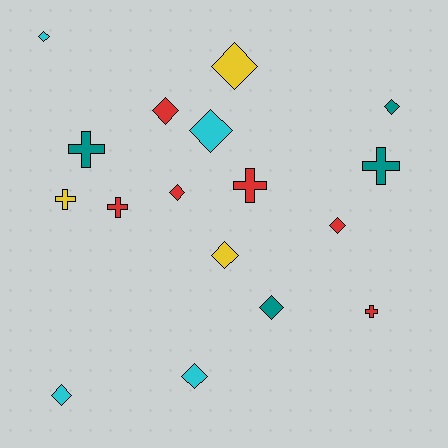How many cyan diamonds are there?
There are 4 cyan diamonds.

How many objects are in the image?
There are 17 objects.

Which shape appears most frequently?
Diamond, with 11 objects.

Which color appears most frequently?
Red, with 6 objects.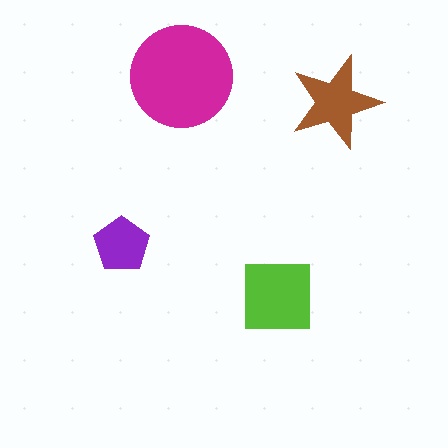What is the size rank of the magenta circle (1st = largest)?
1st.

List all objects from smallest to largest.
The purple pentagon, the brown star, the lime square, the magenta circle.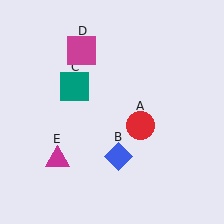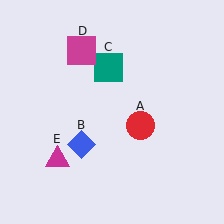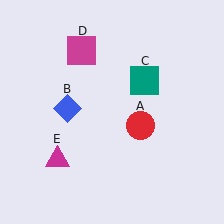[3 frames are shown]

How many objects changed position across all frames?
2 objects changed position: blue diamond (object B), teal square (object C).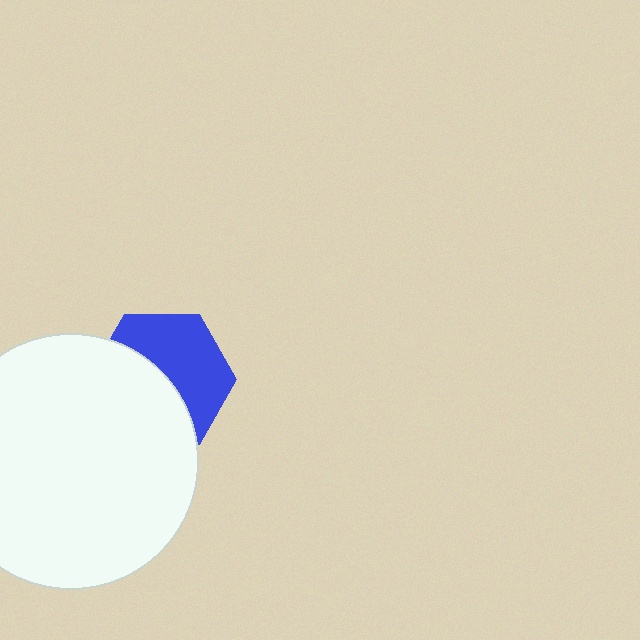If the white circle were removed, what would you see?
You would see the complete blue hexagon.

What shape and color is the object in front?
The object in front is a white circle.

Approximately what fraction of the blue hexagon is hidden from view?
Roughly 49% of the blue hexagon is hidden behind the white circle.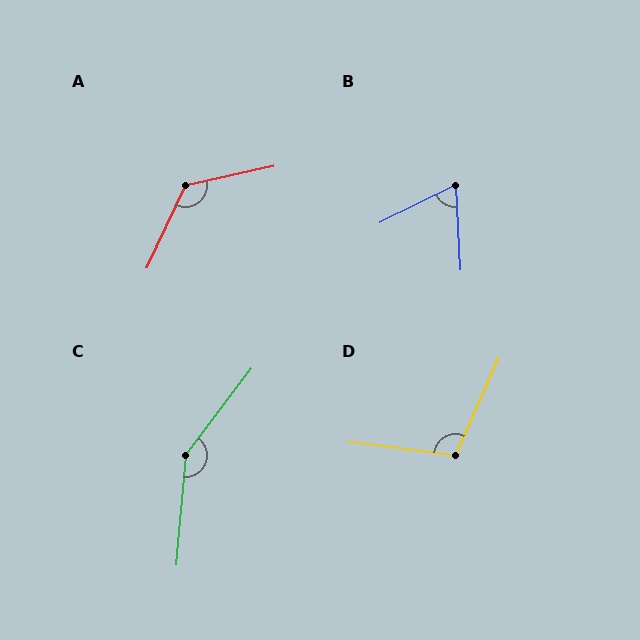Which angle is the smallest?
B, at approximately 67 degrees.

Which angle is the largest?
C, at approximately 147 degrees.